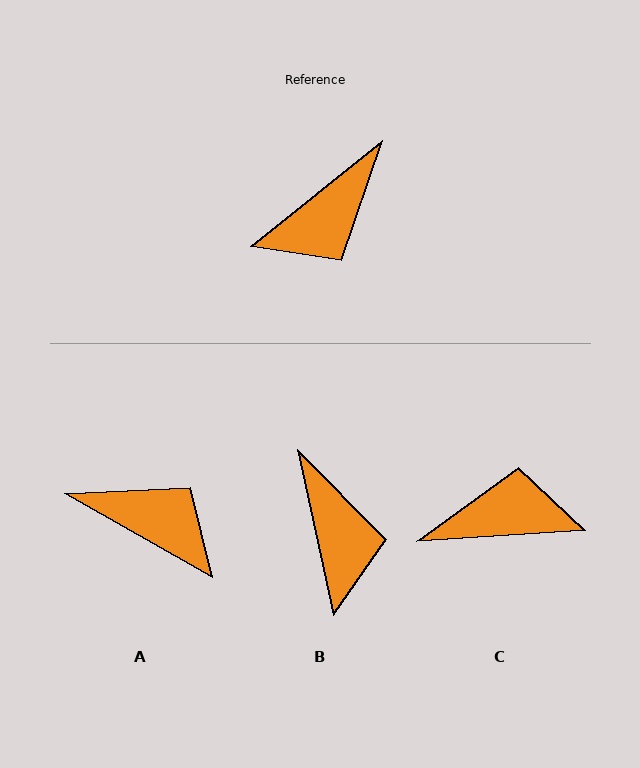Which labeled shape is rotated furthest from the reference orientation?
C, about 145 degrees away.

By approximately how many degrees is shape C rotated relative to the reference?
Approximately 145 degrees counter-clockwise.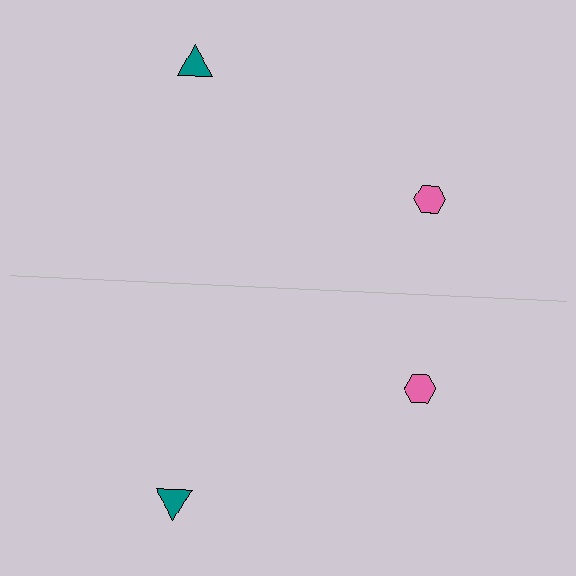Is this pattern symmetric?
Yes, this pattern has bilateral (reflection) symmetry.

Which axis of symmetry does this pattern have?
The pattern has a horizontal axis of symmetry running through the center of the image.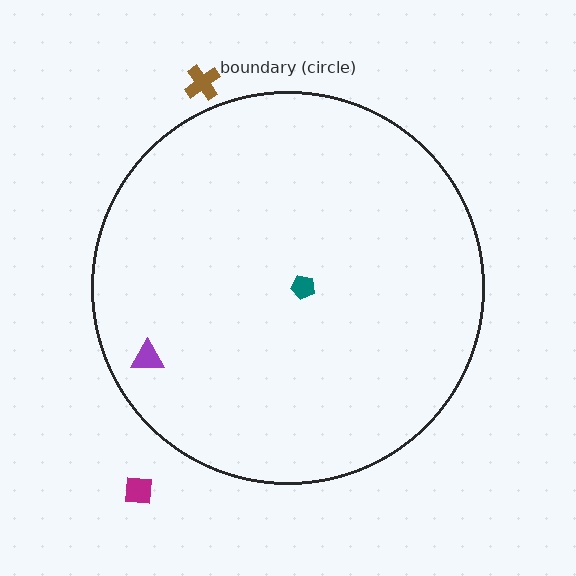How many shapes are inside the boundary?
2 inside, 2 outside.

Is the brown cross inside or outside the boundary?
Outside.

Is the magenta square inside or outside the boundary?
Outside.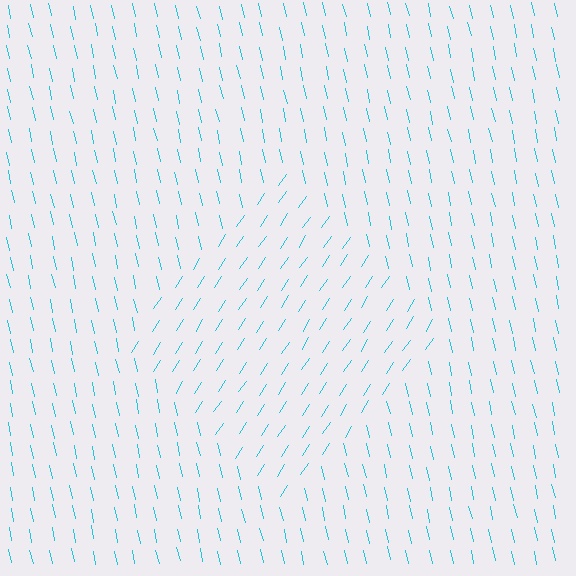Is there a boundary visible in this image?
Yes, there is a texture boundary formed by a change in line orientation.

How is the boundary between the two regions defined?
The boundary is defined purely by a change in line orientation (approximately 45 degrees difference). All lines are the same color and thickness.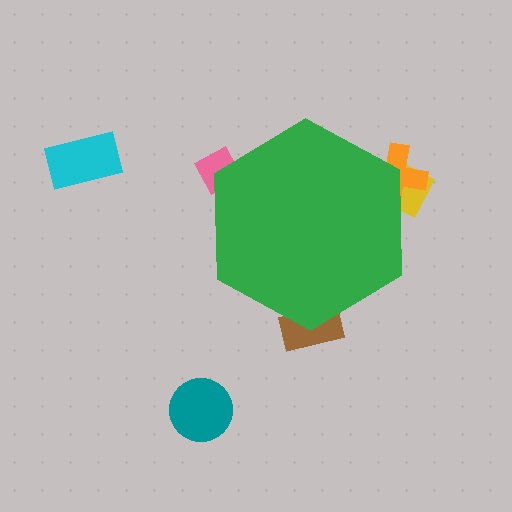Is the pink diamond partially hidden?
Yes, the pink diamond is partially hidden behind the green hexagon.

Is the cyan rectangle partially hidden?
No, the cyan rectangle is fully visible.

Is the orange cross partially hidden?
Yes, the orange cross is partially hidden behind the green hexagon.